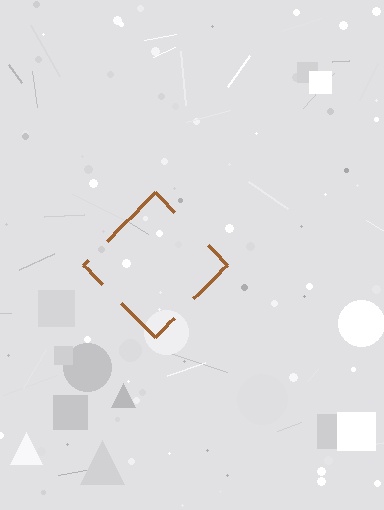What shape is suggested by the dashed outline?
The dashed outline suggests a diamond.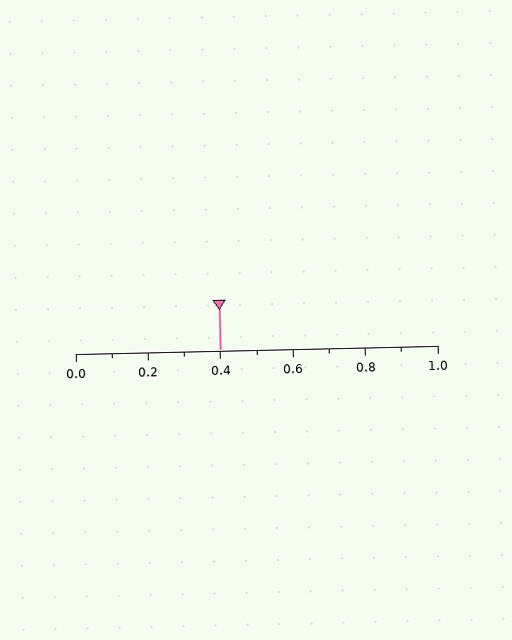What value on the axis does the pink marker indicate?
The marker indicates approximately 0.4.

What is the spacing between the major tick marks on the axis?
The major ticks are spaced 0.2 apart.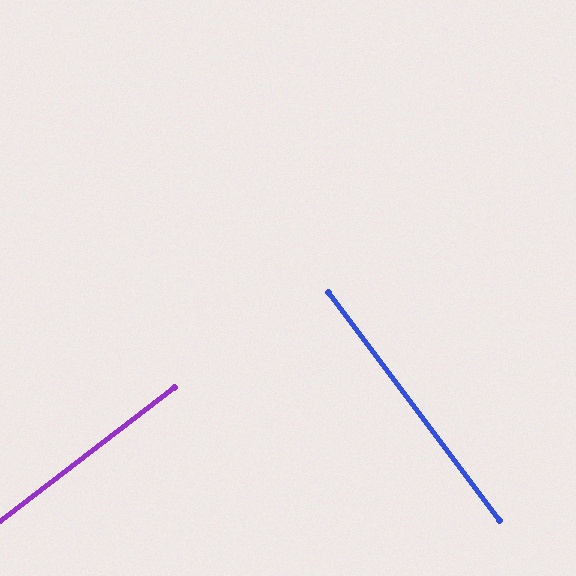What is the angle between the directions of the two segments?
Approximately 89 degrees.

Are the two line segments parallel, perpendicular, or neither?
Perpendicular — they meet at approximately 89°.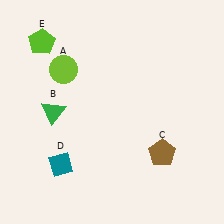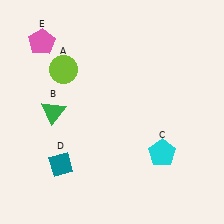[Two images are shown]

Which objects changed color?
C changed from brown to cyan. E changed from lime to pink.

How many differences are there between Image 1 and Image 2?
There are 2 differences between the two images.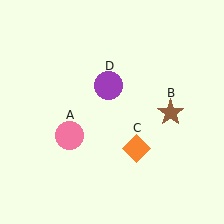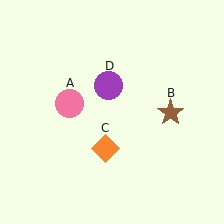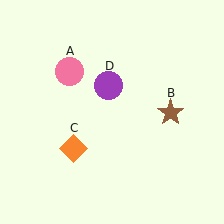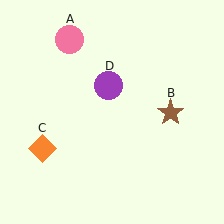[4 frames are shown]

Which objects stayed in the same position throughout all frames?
Brown star (object B) and purple circle (object D) remained stationary.